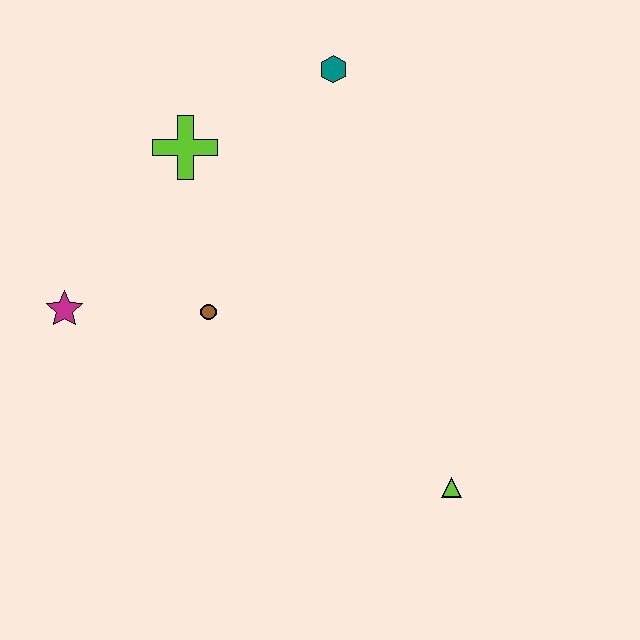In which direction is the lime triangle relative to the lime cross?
The lime triangle is below the lime cross.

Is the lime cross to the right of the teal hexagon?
No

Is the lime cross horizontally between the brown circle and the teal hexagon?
No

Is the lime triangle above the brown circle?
No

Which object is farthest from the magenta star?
The lime triangle is farthest from the magenta star.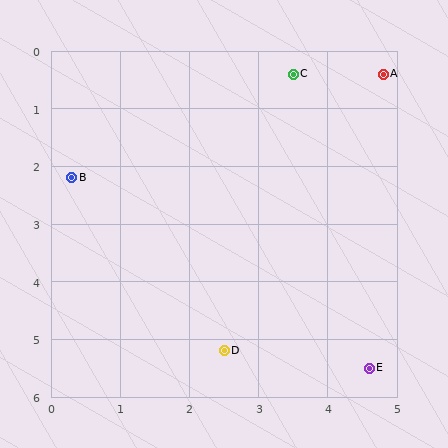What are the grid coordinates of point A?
Point A is at approximately (4.8, 0.4).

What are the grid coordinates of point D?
Point D is at approximately (2.5, 5.2).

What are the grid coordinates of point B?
Point B is at approximately (0.3, 2.2).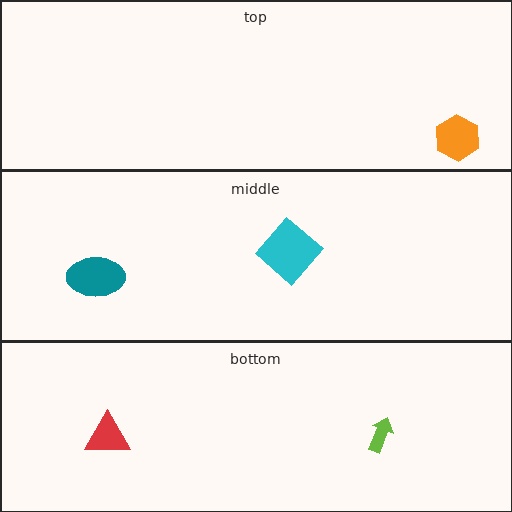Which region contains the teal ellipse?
The middle region.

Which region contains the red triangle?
The bottom region.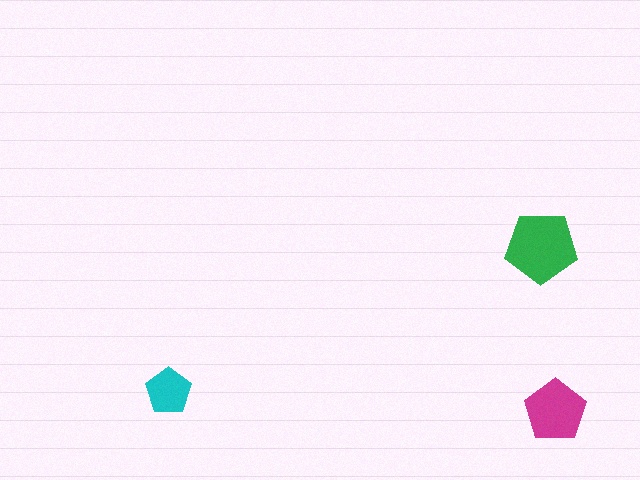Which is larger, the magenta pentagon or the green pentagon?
The green one.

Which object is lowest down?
The magenta pentagon is bottommost.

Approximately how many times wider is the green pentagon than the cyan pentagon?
About 1.5 times wider.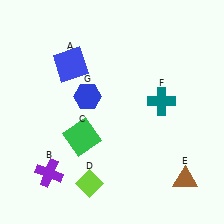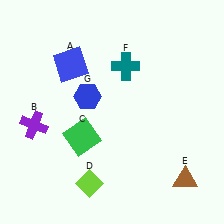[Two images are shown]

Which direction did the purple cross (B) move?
The purple cross (B) moved up.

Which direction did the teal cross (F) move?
The teal cross (F) moved left.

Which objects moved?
The objects that moved are: the purple cross (B), the teal cross (F).